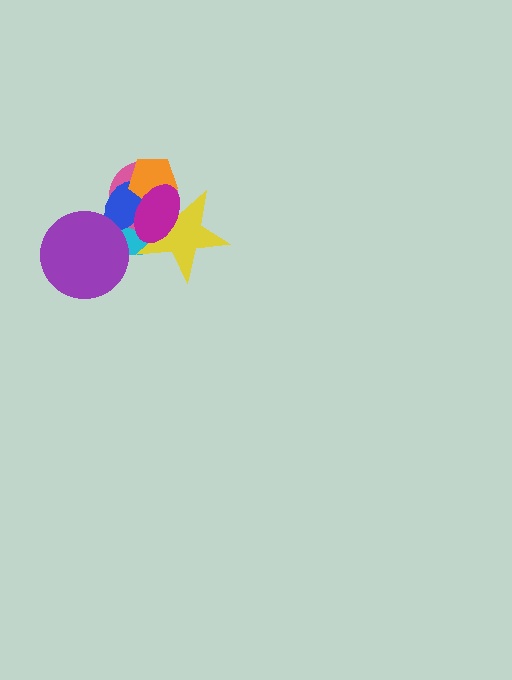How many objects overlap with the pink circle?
5 objects overlap with the pink circle.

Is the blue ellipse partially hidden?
Yes, it is partially covered by another shape.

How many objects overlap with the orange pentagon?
4 objects overlap with the orange pentagon.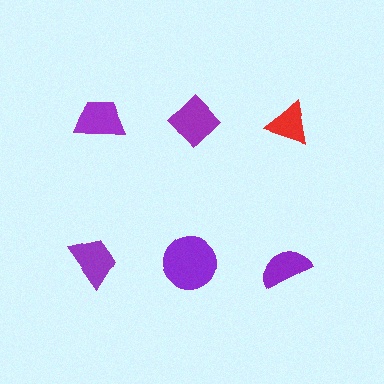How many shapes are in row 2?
3 shapes.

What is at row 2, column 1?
A purple trapezoid.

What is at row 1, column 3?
A red triangle.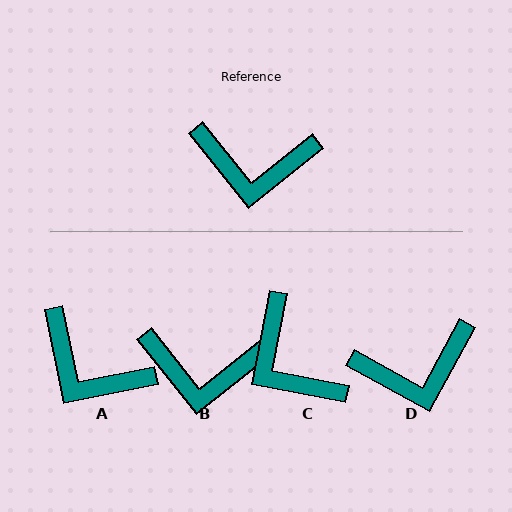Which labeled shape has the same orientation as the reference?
B.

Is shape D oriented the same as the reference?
No, it is off by about 23 degrees.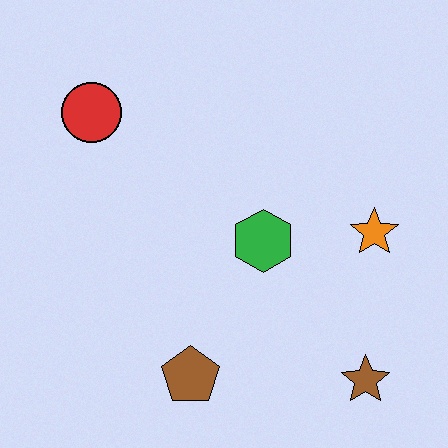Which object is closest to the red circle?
The green hexagon is closest to the red circle.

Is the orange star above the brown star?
Yes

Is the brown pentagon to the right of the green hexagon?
No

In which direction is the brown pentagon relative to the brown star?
The brown pentagon is to the left of the brown star.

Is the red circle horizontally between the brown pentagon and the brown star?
No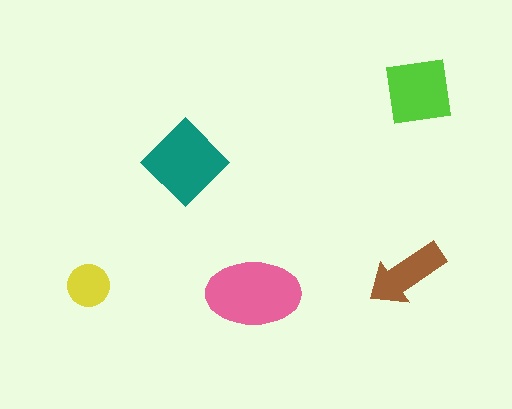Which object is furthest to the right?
The lime square is rightmost.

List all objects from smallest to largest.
The yellow circle, the brown arrow, the lime square, the teal diamond, the pink ellipse.